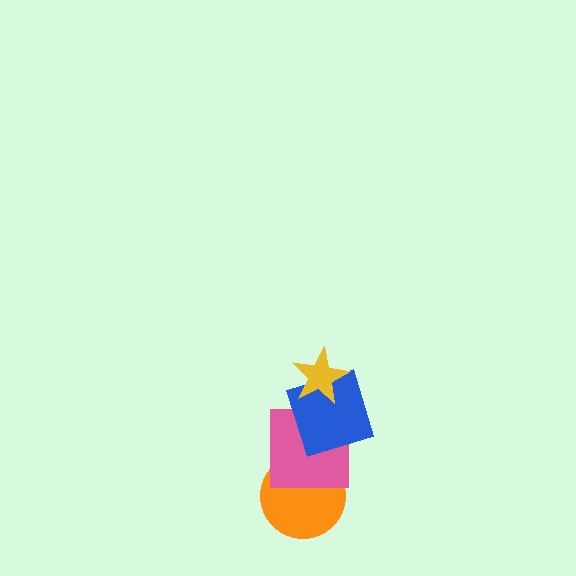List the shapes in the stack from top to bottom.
From top to bottom: the yellow star, the blue square, the pink square, the orange circle.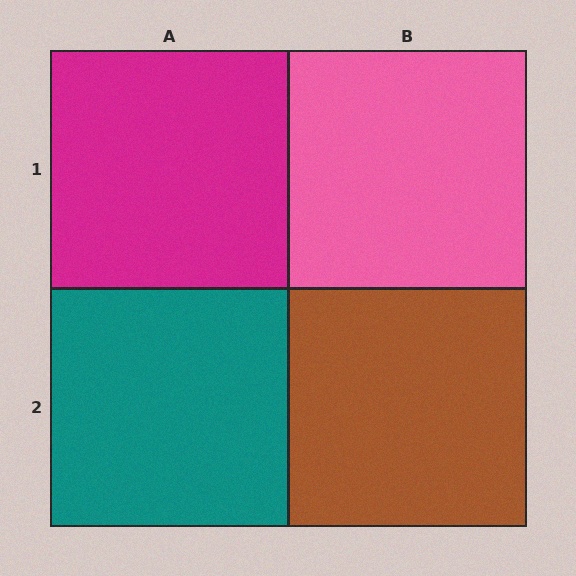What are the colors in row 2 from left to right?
Teal, brown.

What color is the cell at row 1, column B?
Pink.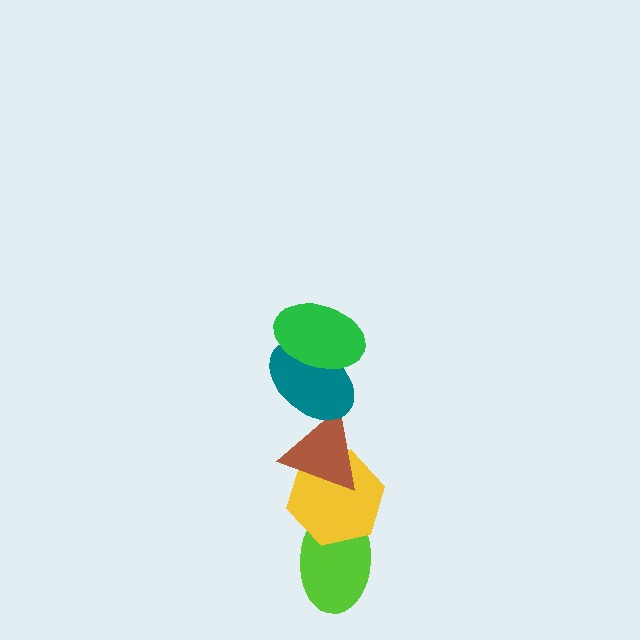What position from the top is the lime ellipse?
The lime ellipse is 5th from the top.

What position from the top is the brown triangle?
The brown triangle is 3rd from the top.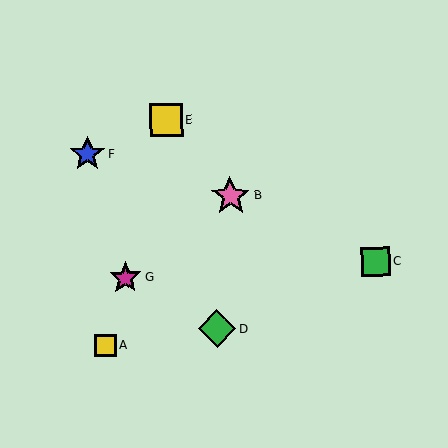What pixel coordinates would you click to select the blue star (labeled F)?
Click at (87, 154) to select the blue star F.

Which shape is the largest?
The pink star (labeled B) is the largest.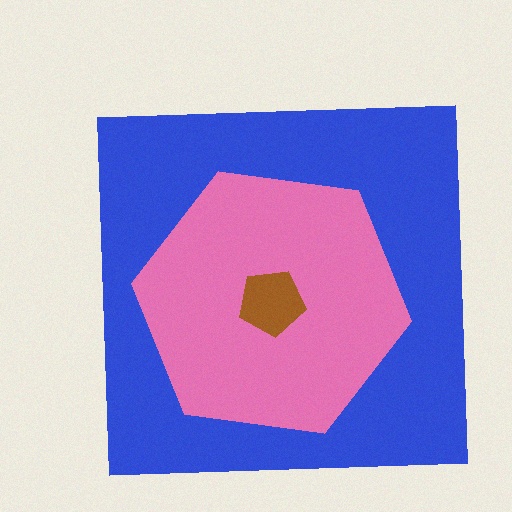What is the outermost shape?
The blue square.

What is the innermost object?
The brown pentagon.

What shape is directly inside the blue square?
The pink hexagon.